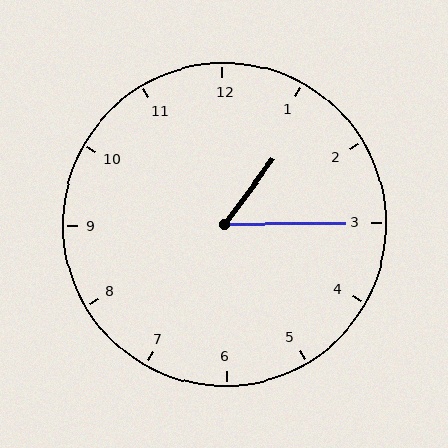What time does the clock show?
1:15.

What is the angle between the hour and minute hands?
Approximately 52 degrees.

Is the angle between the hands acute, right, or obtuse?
It is acute.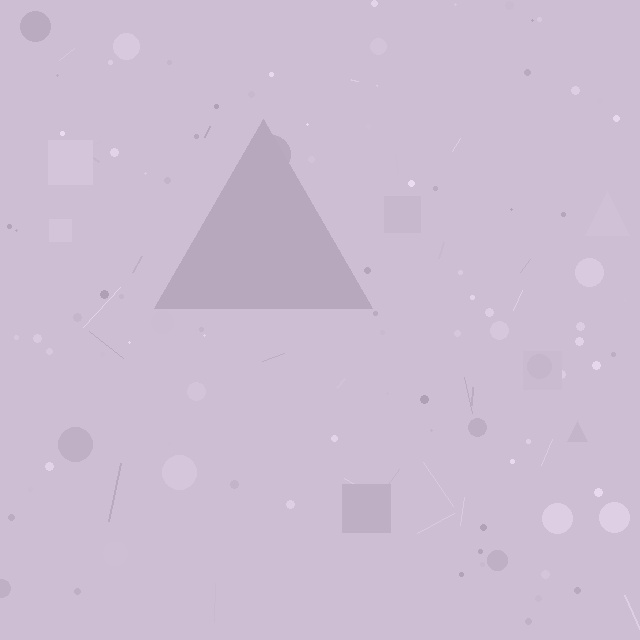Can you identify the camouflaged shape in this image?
The camouflaged shape is a triangle.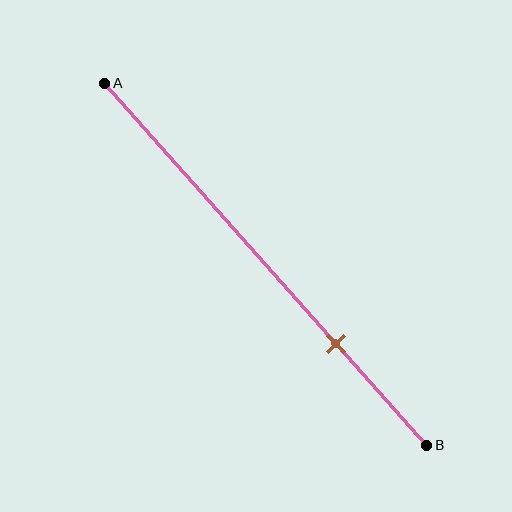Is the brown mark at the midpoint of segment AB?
No, the mark is at about 70% from A, not at the 50% midpoint.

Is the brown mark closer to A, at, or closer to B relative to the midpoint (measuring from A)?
The brown mark is closer to point B than the midpoint of segment AB.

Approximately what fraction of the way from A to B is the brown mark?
The brown mark is approximately 70% of the way from A to B.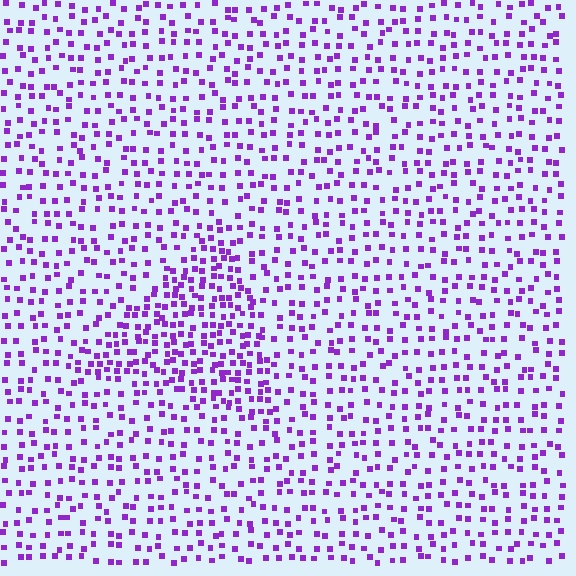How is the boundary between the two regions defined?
The boundary is defined by a change in element density (approximately 1.9x ratio). All elements are the same color, size, and shape.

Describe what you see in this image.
The image contains small purple elements arranged at two different densities. A triangle-shaped region is visible where the elements are more densely packed than the surrounding area.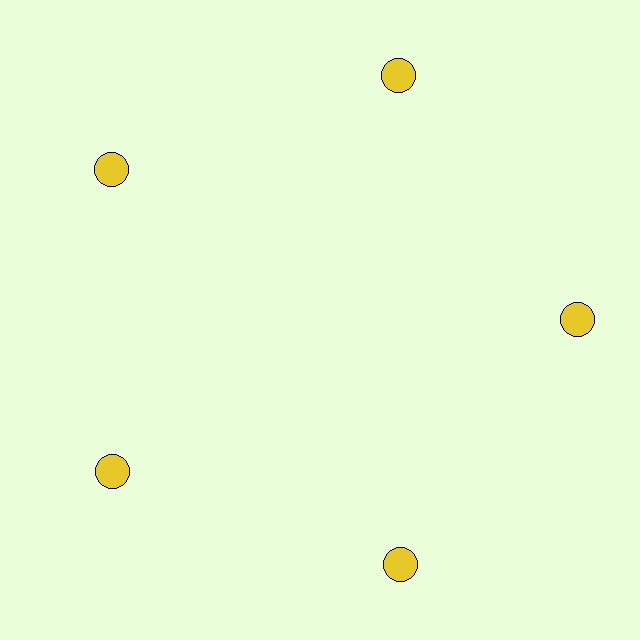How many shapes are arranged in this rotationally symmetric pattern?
There are 5 shapes, arranged in 5 groups of 1.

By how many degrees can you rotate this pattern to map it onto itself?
The pattern maps onto itself every 72 degrees of rotation.